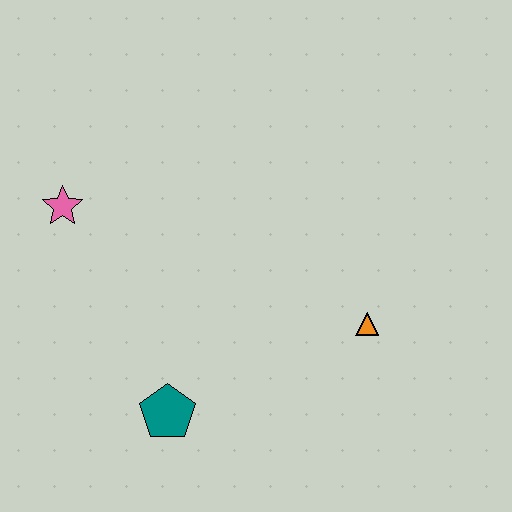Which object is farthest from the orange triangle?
The pink star is farthest from the orange triangle.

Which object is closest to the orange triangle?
The teal pentagon is closest to the orange triangle.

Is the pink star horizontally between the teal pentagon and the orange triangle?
No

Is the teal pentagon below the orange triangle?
Yes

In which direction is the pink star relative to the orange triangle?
The pink star is to the left of the orange triangle.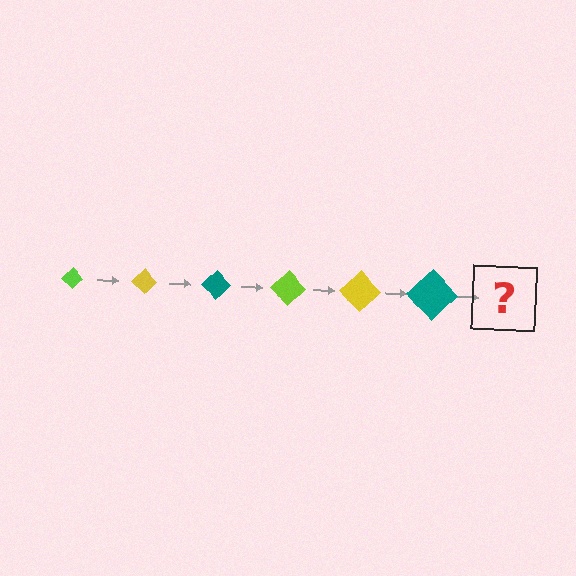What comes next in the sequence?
The next element should be a lime diamond, larger than the previous one.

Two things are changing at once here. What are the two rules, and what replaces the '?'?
The two rules are that the diamond grows larger each step and the color cycles through lime, yellow, and teal. The '?' should be a lime diamond, larger than the previous one.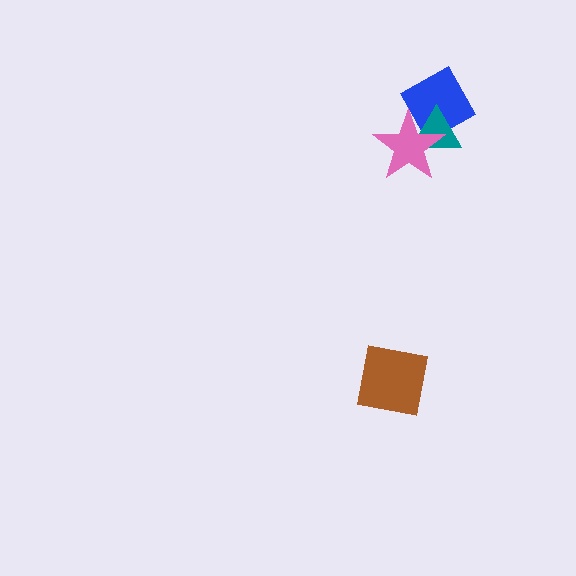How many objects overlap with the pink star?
2 objects overlap with the pink star.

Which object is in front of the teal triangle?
The pink star is in front of the teal triangle.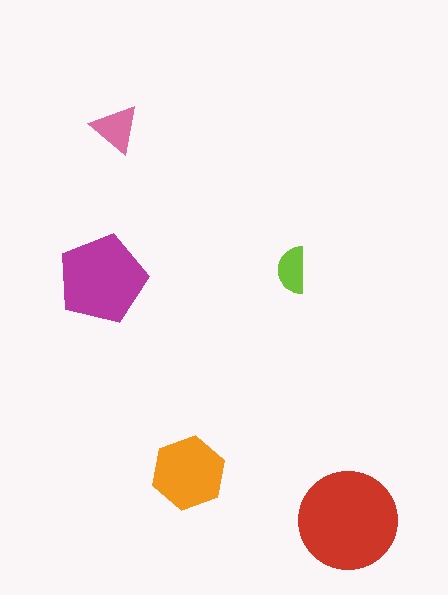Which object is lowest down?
The red circle is bottommost.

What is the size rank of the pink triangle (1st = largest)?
4th.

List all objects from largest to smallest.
The red circle, the magenta pentagon, the orange hexagon, the pink triangle, the lime semicircle.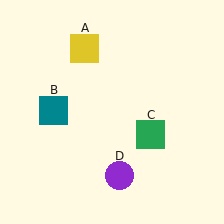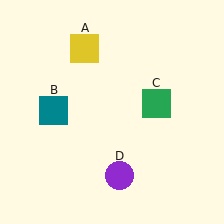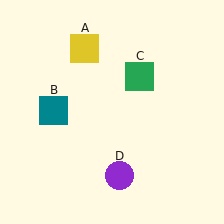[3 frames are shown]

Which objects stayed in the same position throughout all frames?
Yellow square (object A) and teal square (object B) and purple circle (object D) remained stationary.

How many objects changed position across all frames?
1 object changed position: green square (object C).